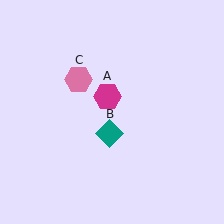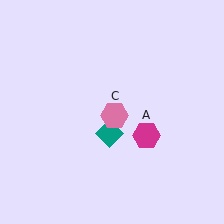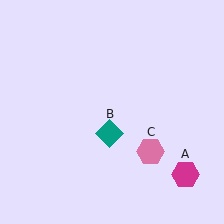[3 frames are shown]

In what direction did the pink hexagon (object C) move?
The pink hexagon (object C) moved down and to the right.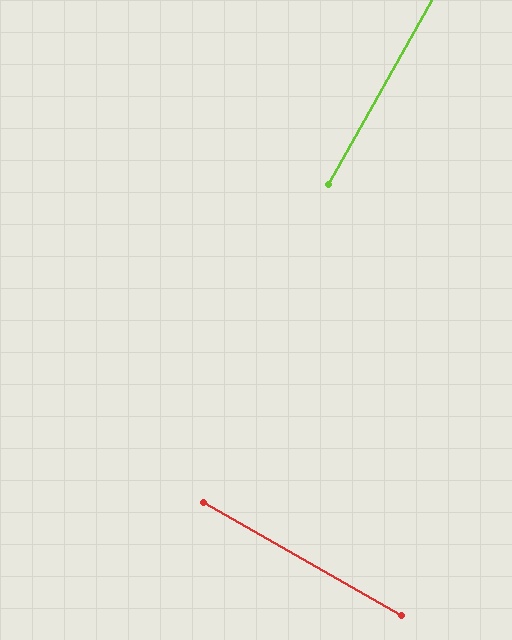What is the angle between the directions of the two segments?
Approximately 89 degrees.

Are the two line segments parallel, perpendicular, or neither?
Perpendicular — they meet at approximately 89°.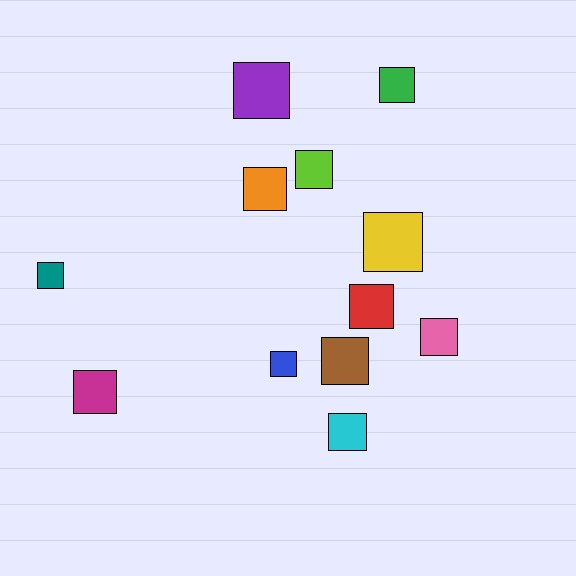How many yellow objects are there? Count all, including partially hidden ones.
There is 1 yellow object.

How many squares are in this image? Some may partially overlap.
There are 12 squares.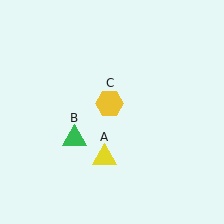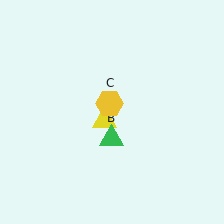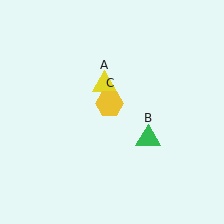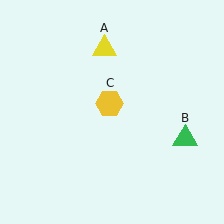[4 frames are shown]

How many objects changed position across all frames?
2 objects changed position: yellow triangle (object A), green triangle (object B).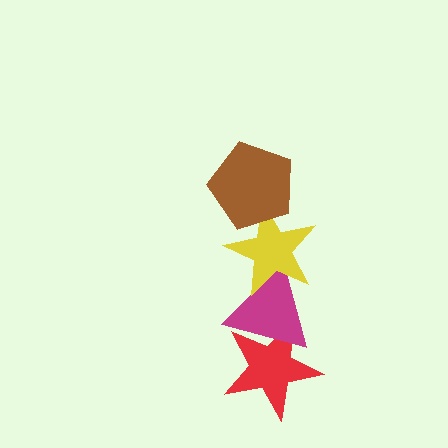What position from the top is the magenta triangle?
The magenta triangle is 3rd from the top.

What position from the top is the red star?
The red star is 4th from the top.